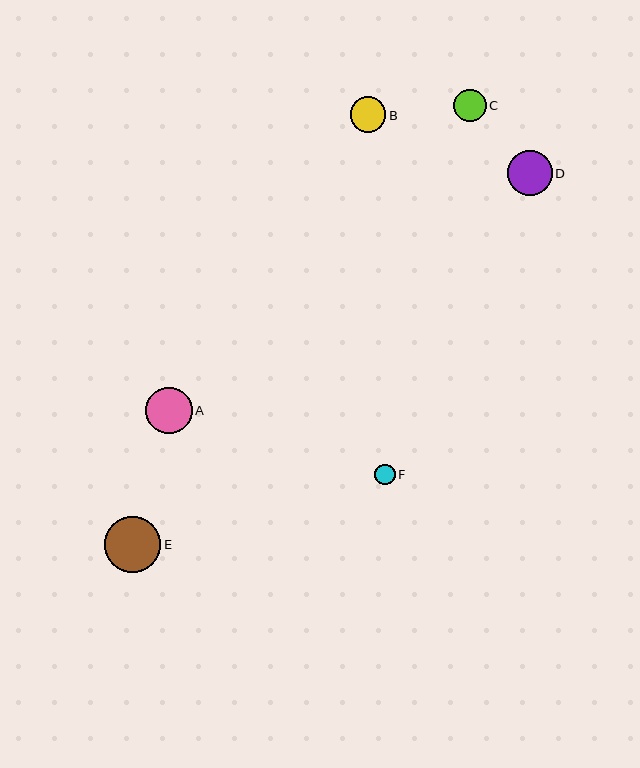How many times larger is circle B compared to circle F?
Circle B is approximately 1.7 times the size of circle F.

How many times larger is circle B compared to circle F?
Circle B is approximately 1.7 times the size of circle F.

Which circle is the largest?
Circle E is the largest with a size of approximately 56 pixels.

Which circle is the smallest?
Circle F is the smallest with a size of approximately 20 pixels.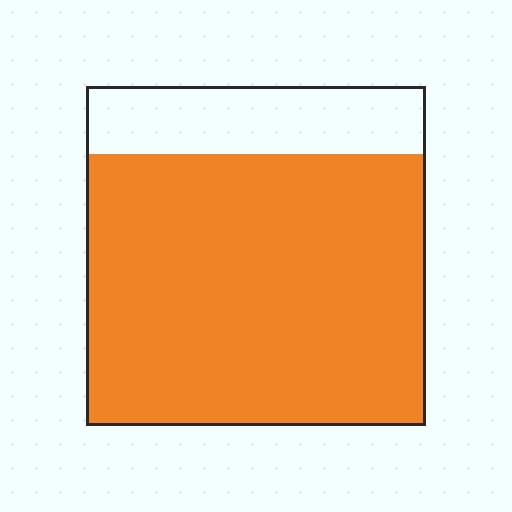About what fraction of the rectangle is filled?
About four fifths (4/5).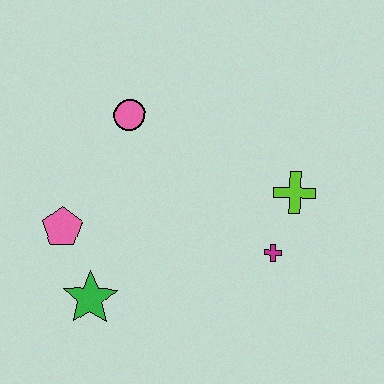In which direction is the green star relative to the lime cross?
The green star is to the left of the lime cross.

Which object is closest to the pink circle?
The pink pentagon is closest to the pink circle.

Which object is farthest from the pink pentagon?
The lime cross is farthest from the pink pentagon.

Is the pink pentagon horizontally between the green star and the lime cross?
No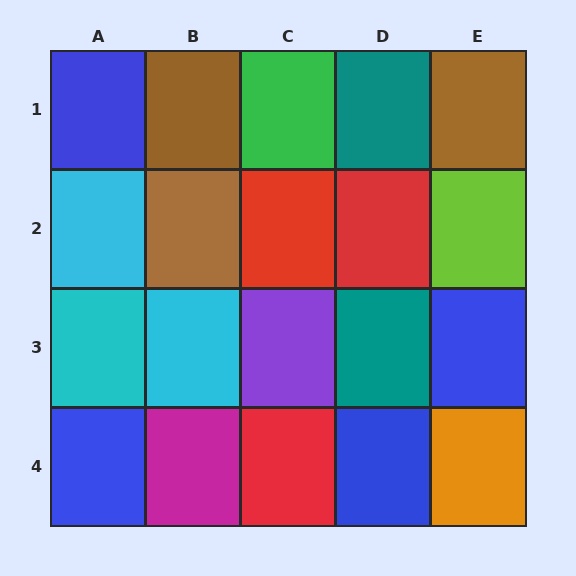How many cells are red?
3 cells are red.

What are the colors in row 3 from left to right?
Cyan, cyan, purple, teal, blue.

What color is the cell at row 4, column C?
Red.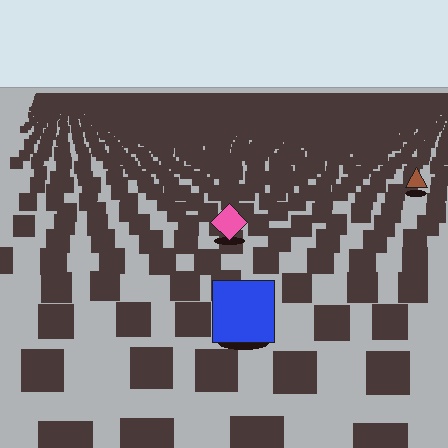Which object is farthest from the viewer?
The brown triangle is farthest from the viewer. It appears smaller and the ground texture around it is denser.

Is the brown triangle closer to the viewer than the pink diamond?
No. The pink diamond is closer — you can tell from the texture gradient: the ground texture is coarser near it.